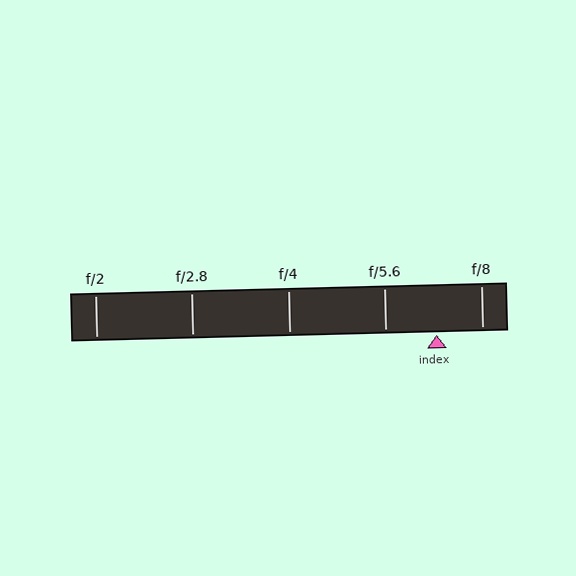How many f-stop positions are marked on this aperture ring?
There are 5 f-stop positions marked.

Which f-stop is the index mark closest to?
The index mark is closest to f/8.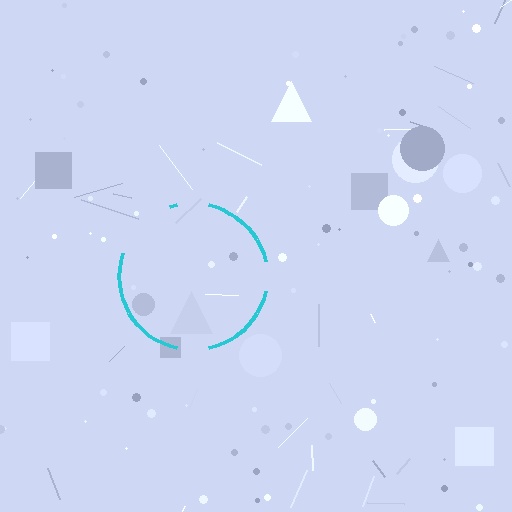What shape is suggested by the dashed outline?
The dashed outline suggests a circle.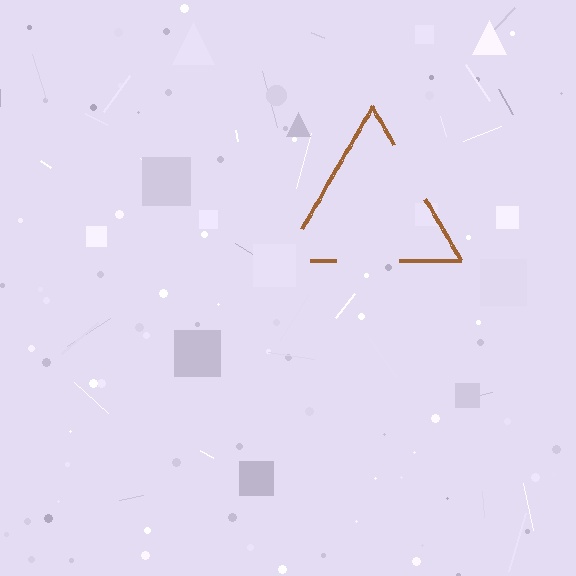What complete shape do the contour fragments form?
The contour fragments form a triangle.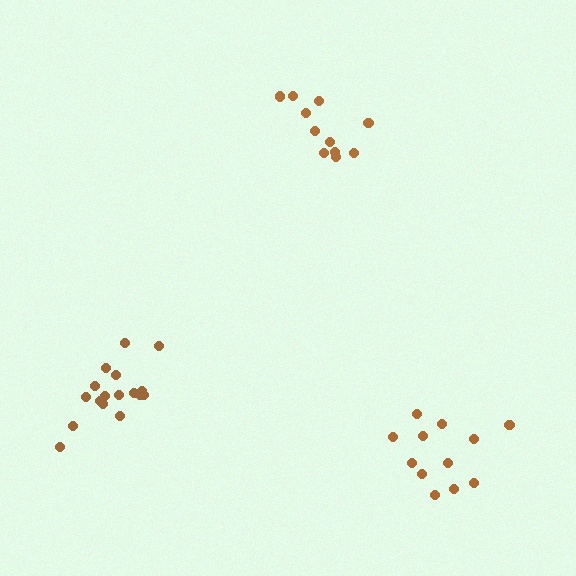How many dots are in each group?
Group 1: 17 dots, Group 2: 12 dots, Group 3: 11 dots (40 total).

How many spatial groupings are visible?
There are 3 spatial groupings.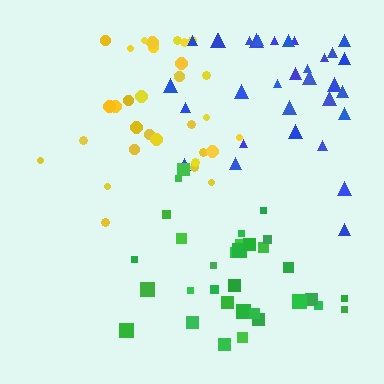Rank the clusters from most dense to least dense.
yellow, green, blue.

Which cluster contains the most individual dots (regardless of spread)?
Blue (32).